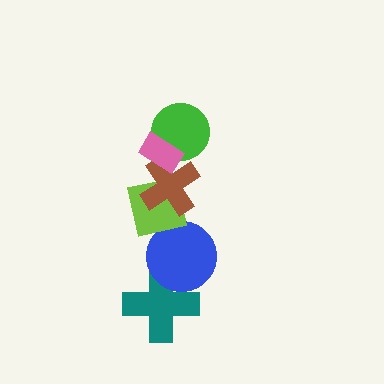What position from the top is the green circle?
The green circle is 2nd from the top.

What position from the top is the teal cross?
The teal cross is 6th from the top.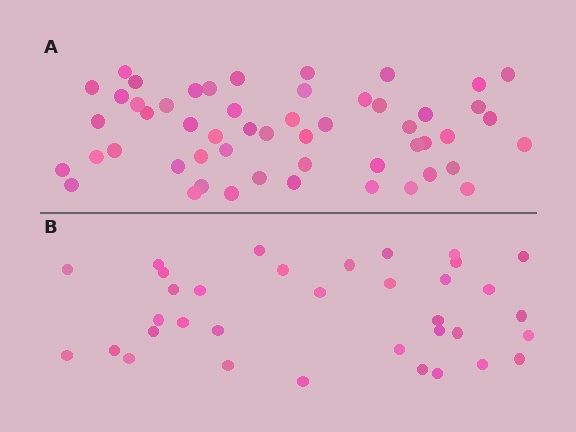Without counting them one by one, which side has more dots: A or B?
Region A (the top region) has more dots.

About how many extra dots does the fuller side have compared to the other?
Region A has approximately 20 more dots than region B.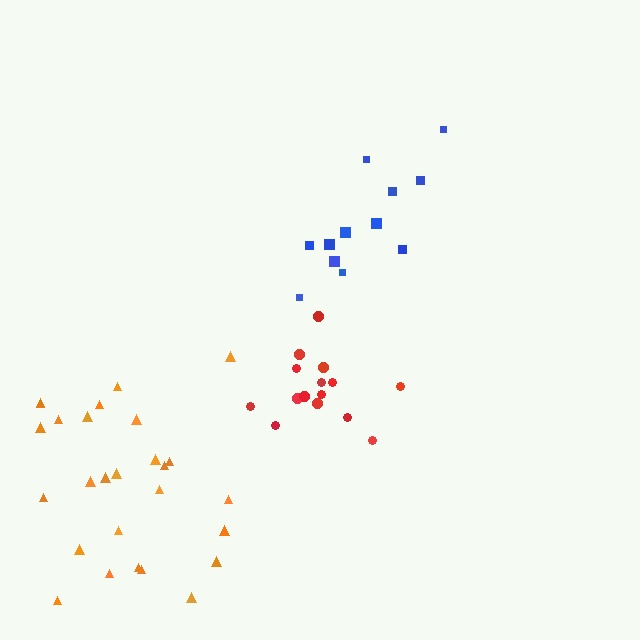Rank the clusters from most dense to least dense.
red, orange, blue.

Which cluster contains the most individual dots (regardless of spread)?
Orange (27).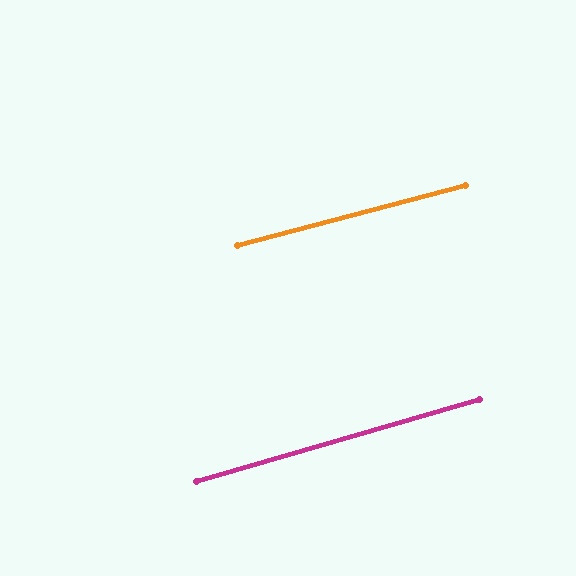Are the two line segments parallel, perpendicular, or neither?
Parallel — their directions differ by only 1.6°.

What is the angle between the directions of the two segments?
Approximately 2 degrees.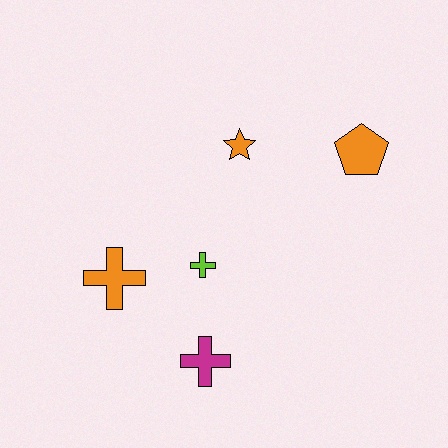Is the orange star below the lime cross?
No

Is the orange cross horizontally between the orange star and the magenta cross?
No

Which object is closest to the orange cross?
The lime cross is closest to the orange cross.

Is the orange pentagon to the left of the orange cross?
No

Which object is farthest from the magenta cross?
The orange pentagon is farthest from the magenta cross.